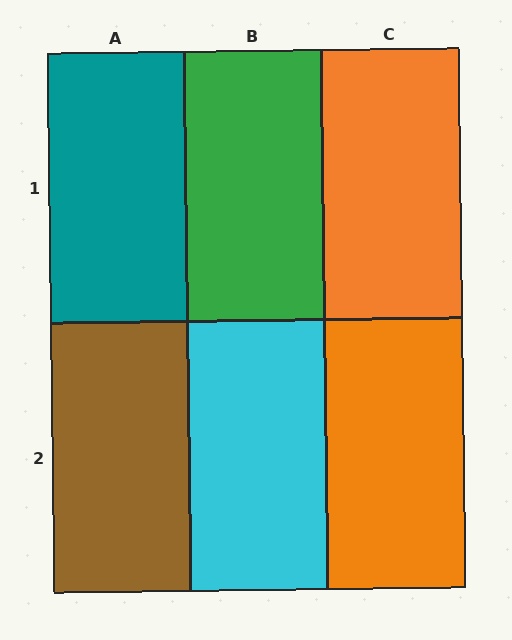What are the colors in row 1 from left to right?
Teal, green, orange.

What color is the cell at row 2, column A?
Brown.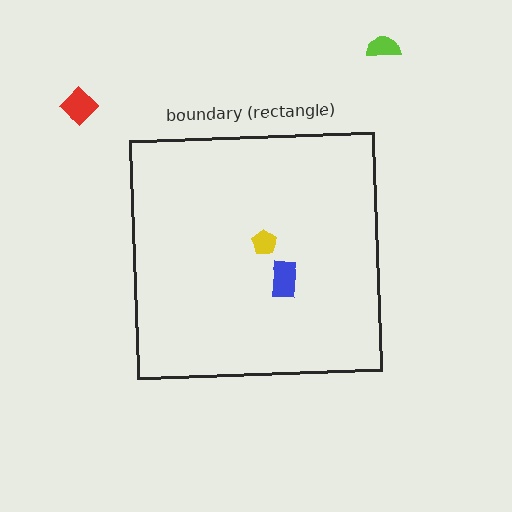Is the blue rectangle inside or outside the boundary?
Inside.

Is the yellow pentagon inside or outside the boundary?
Inside.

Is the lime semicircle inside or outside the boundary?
Outside.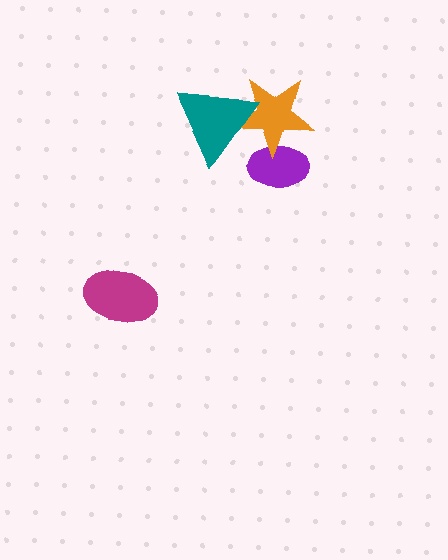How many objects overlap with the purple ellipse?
1 object overlaps with the purple ellipse.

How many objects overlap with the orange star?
2 objects overlap with the orange star.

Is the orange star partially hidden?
Yes, it is partially covered by another shape.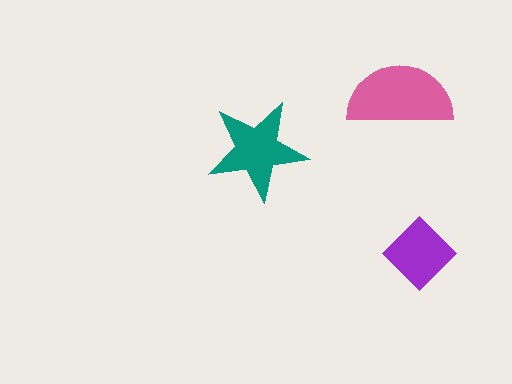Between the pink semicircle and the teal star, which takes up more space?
The pink semicircle.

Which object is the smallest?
The purple diamond.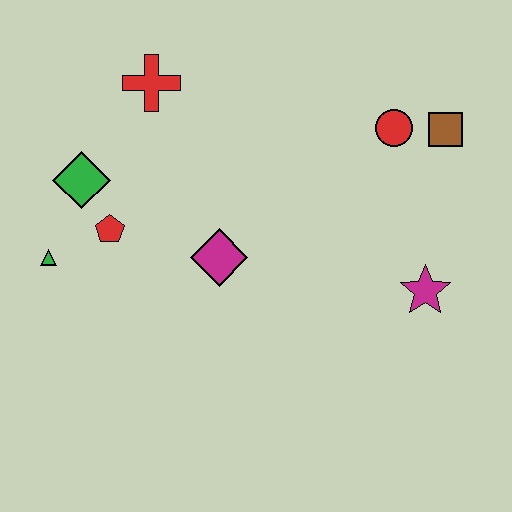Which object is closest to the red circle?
The brown square is closest to the red circle.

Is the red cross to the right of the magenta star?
No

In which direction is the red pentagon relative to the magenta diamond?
The red pentagon is to the left of the magenta diamond.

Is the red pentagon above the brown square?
No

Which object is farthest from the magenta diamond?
The brown square is farthest from the magenta diamond.